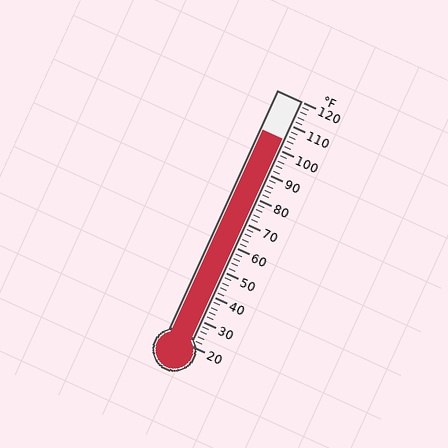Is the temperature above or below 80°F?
The temperature is above 80°F.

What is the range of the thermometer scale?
The thermometer scale ranges from 20°F to 120°F.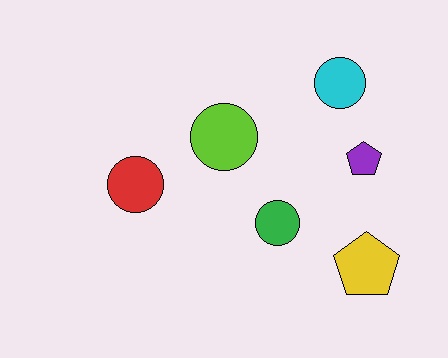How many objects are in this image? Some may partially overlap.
There are 6 objects.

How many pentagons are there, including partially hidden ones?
There are 2 pentagons.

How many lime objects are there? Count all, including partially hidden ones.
There is 1 lime object.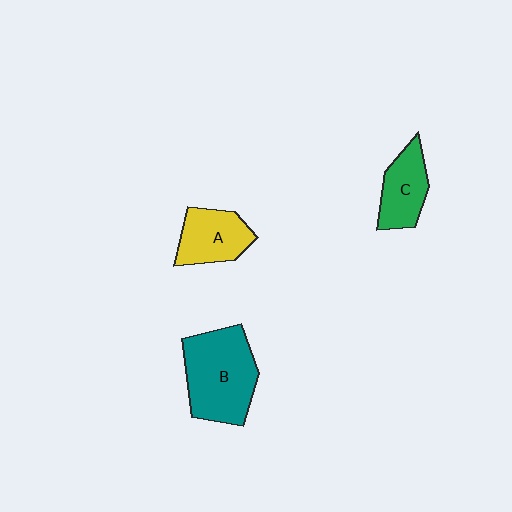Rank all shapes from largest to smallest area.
From largest to smallest: B (teal), A (yellow), C (green).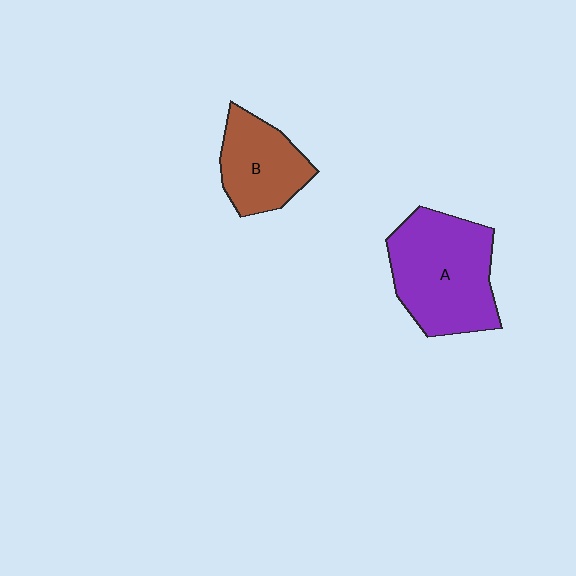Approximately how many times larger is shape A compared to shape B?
Approximately 1.6 times.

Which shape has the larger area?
Shape A (purple).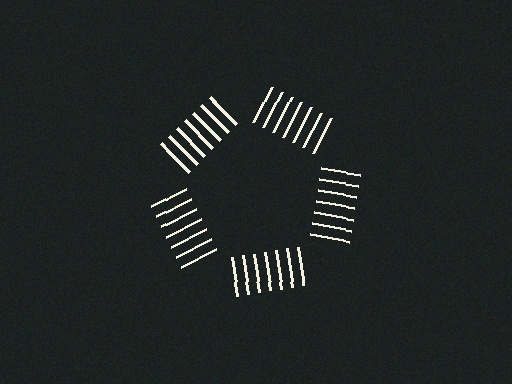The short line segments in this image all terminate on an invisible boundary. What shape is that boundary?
An illusory pentagon — the line segments terminate on its edges but no continuous stroke is drawn.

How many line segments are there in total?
35 — 7 along each of the 5 edges.